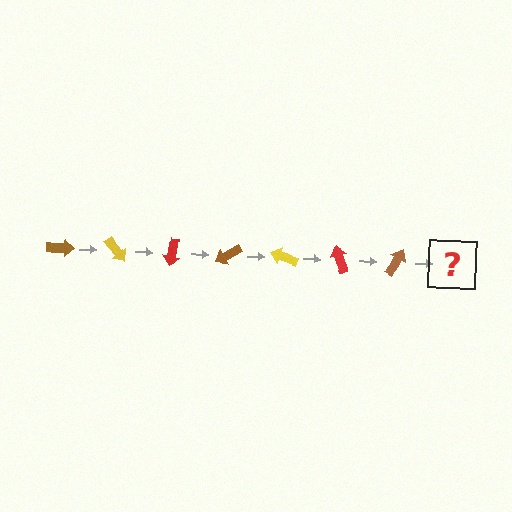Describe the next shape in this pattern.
It should be a yellow arrow, rotated 350 degrees from the start.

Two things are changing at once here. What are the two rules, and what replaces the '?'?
The two rules are that it rotates 50 degrees each step and the color cycles through brown, yellow, and red. The '?' should be a yellow arrow, rotated 350 degrees from the start.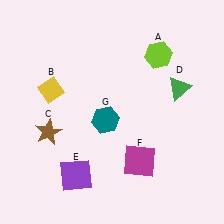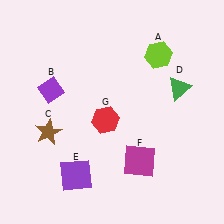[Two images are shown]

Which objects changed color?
B changed from yellow to purple. G changed from teal to red.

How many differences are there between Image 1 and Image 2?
There are 2 differences between the two images.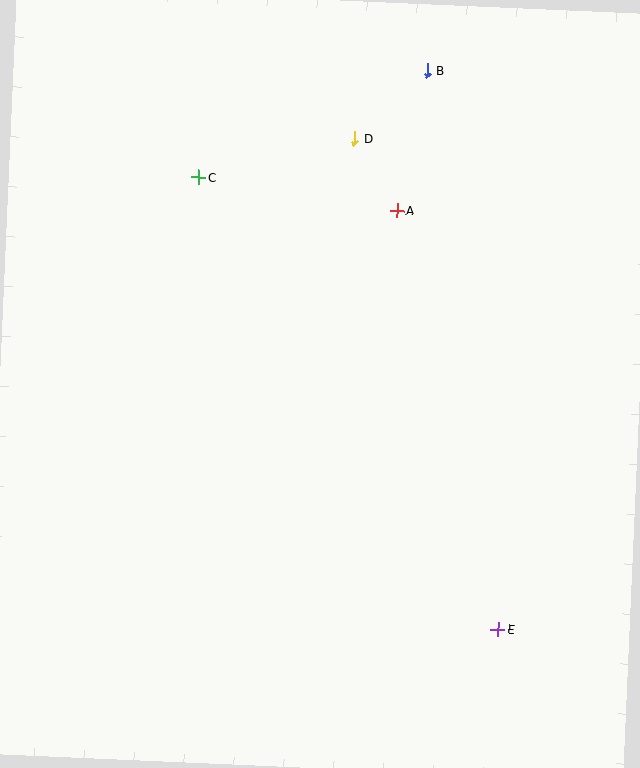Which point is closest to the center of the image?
Point A at (397, 211) is closest to the center.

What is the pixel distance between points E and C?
The distance between E and C is 542 pixels.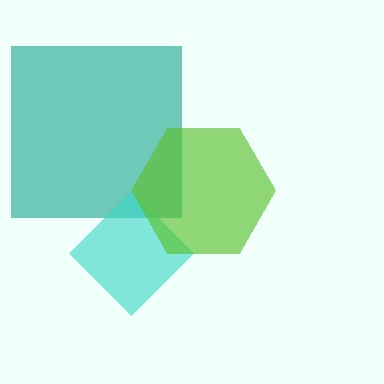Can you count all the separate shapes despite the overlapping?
Yes, there are 3 separate shapes.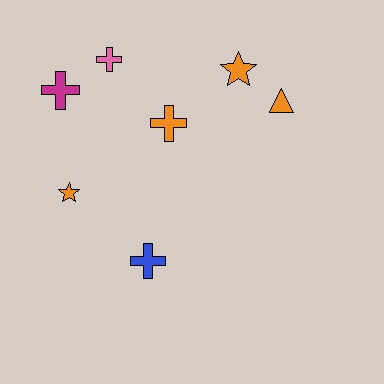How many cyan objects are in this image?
There are no cyan objects.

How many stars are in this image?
There are 2 stars.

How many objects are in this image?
There are 7 objects.